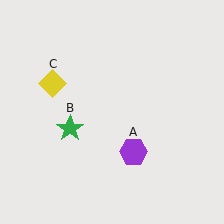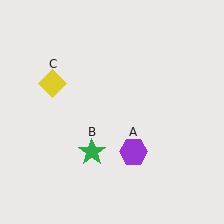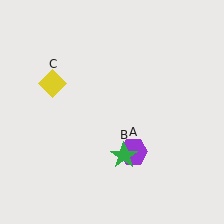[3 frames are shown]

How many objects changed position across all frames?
1 object changed position: green star (object B).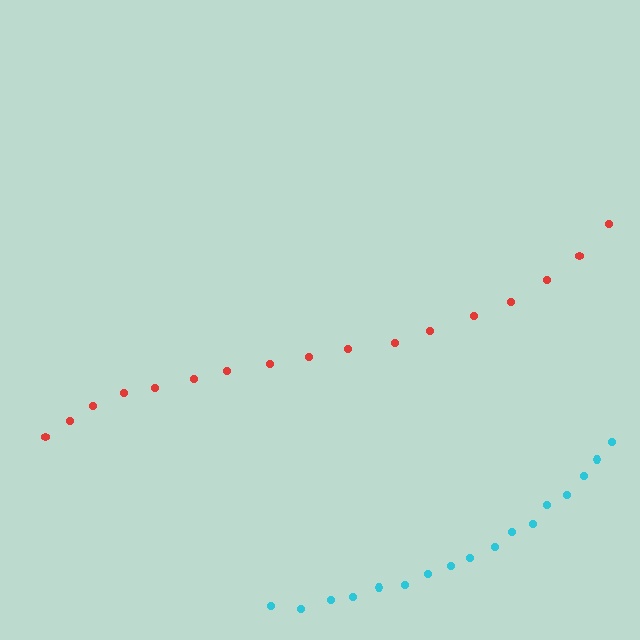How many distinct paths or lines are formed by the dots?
There are 2 distinct paths.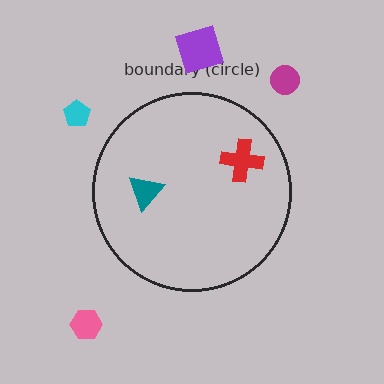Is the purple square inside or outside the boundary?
Outside.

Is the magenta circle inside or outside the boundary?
Outside.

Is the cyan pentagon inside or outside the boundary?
Outside.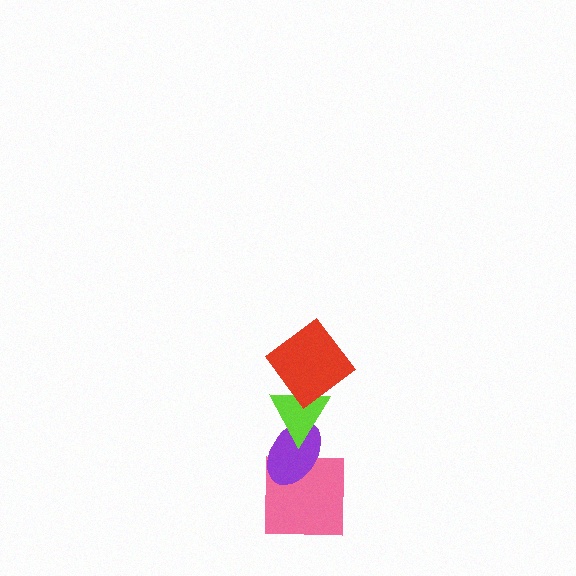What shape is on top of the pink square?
The purple ellipse is on top of the pink square.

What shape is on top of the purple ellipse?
The lime triangle is on top of the purple ellipse.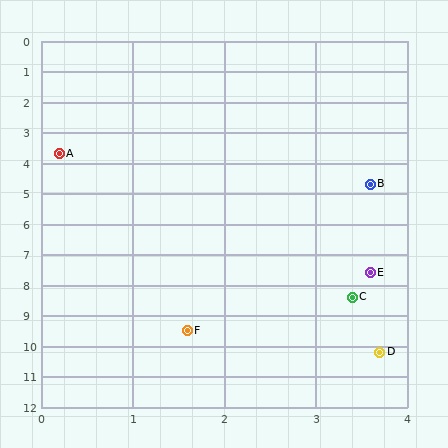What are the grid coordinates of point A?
Point A is at approximately (0.2, 3.7).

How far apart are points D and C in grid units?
Points D and C are about 1.8 grid units apart.